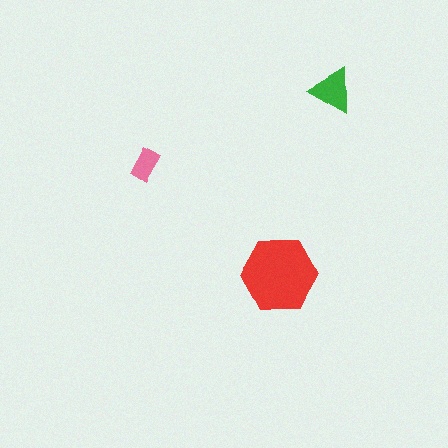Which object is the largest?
The red hexagon.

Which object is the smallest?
The pink rectangle.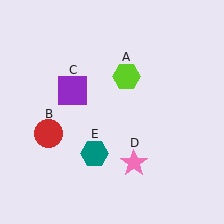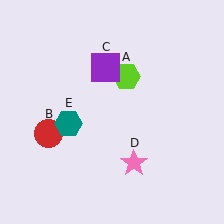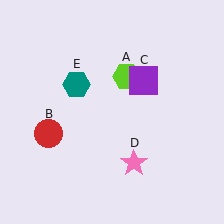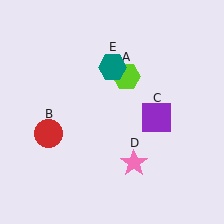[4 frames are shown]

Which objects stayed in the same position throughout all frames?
Lime hexagon (object A) and red circle (object B) and pink star (object D) remained stationary.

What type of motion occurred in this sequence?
The purple square (object C), teal hexagon (object E) rotated clockwise around the center of the scene.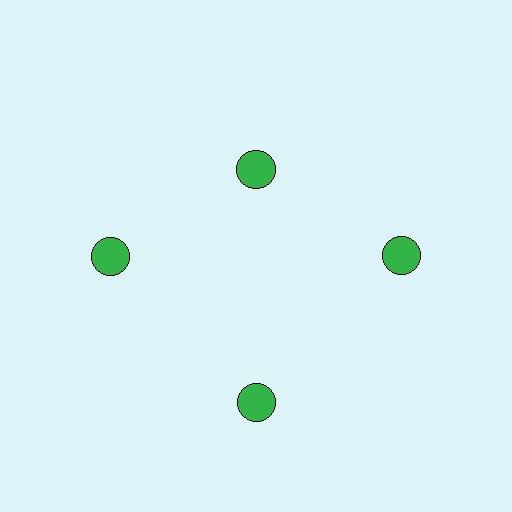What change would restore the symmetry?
The symmetry would be restored by moving it outward, back onto the ring so that all 4 circles sit at equal angles and equal distance from the center.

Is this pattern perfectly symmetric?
No. The 4 green circles are arranged in a ring, but one element near the 12 o'clock position is pulled inward toward the center, breaking the 4-fold rotational symmetry.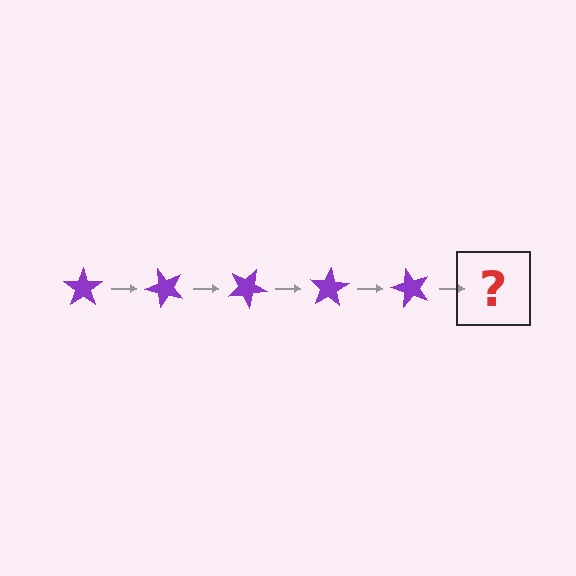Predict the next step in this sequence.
The next step is a purple star rotated 250 degrees.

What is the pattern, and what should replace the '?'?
The pattern is that the star rotates 50 degrees each step. The '?' should be a purple star rotated 250 degrees.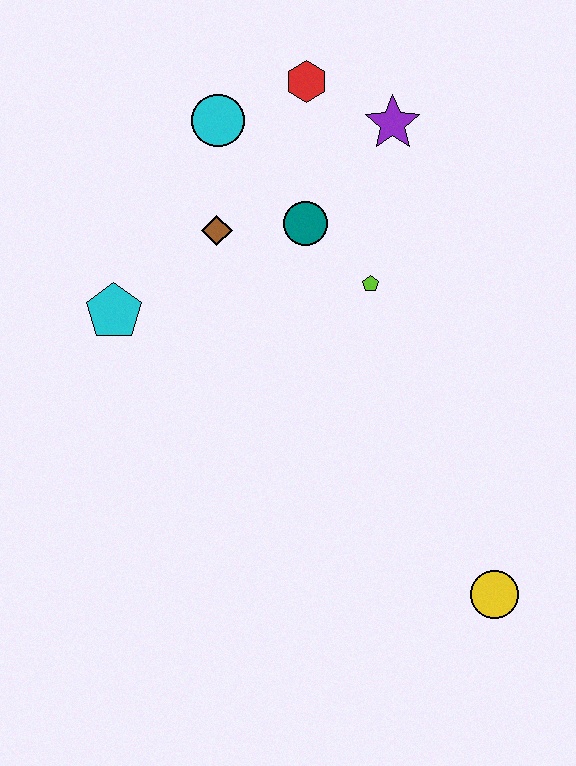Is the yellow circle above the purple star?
No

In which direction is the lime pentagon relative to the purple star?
The lime pentagon is below the purple star.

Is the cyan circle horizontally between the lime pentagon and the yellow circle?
No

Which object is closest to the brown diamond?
The teal circle is closest to the brown diamond.